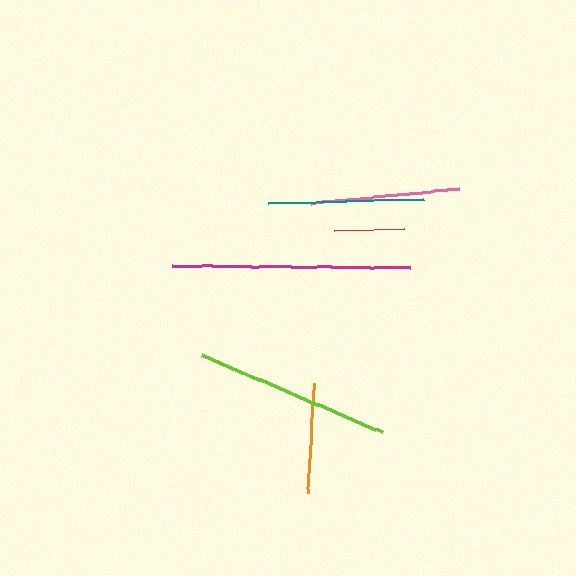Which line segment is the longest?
The magenta line is the longest at approximately 238 pixels.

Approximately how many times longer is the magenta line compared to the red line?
The magenta line is approximately 3.4 times the length of the red line.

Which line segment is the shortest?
The red line is the shortest at approximately 70 pixels.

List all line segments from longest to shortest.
From longest to shortest: magenta, lime, teal, pink, orange, red.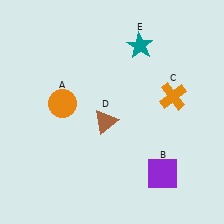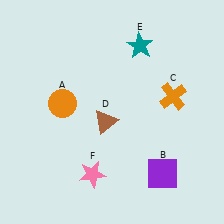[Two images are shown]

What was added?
A pink star (F) was added in Image 2.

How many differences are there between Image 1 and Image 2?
There is 1 difference between the two images.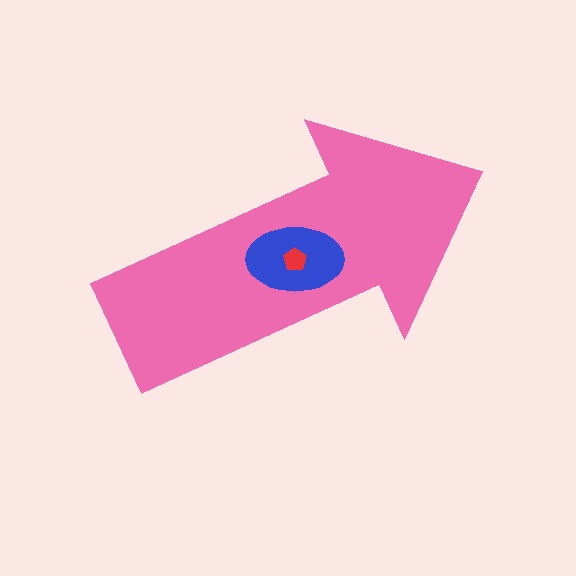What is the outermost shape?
The pink arrow.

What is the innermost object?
The red pentagon.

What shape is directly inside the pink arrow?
The blue ellipse.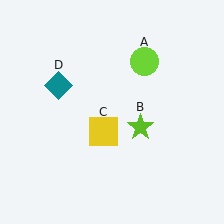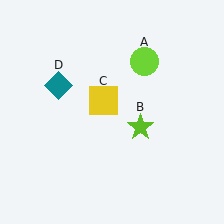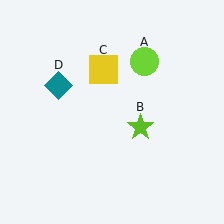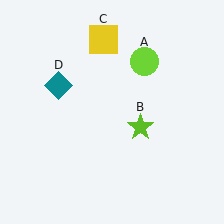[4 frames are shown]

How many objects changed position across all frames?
1 object changed position: yellow square (object C).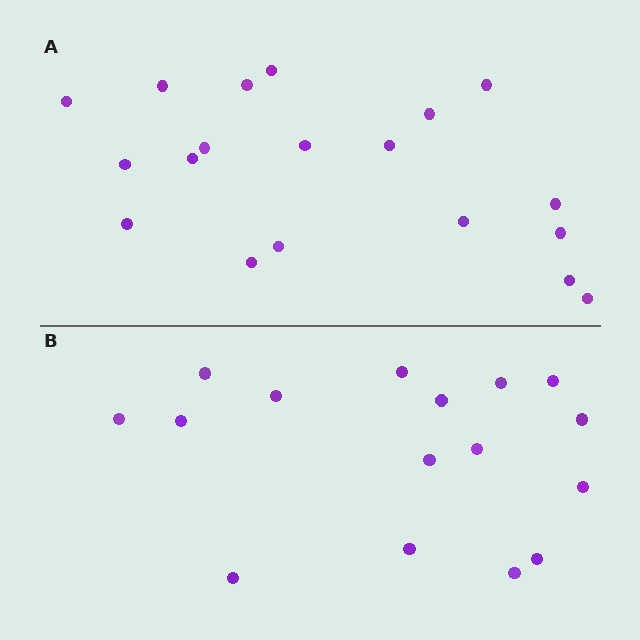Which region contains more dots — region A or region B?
Region A (the top region) has more dots.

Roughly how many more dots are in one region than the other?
Region A has just a few more — roughly 2 or 3 more dots than region B.